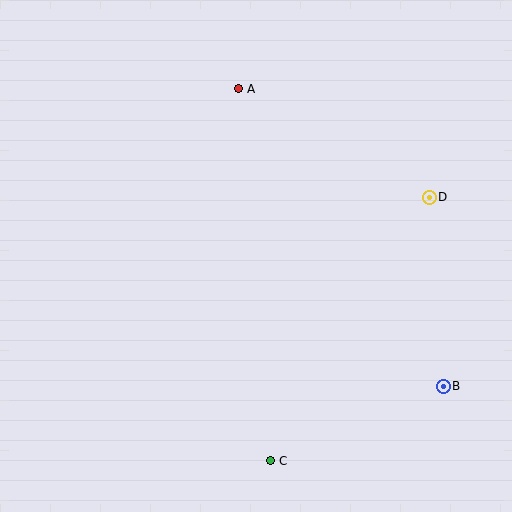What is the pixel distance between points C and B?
The distance between C and B is 189 pixels.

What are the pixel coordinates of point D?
Point D is at (429, 197).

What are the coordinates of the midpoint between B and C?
The midpoint between B and C is at (357, 423).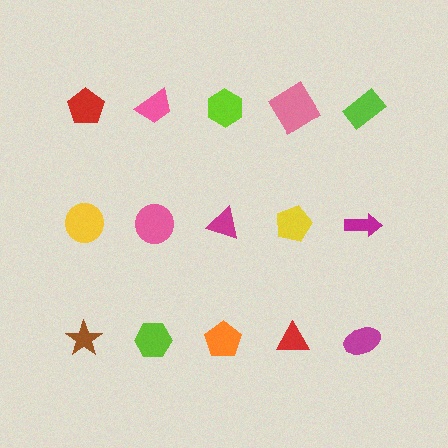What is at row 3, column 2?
A lime hexagon.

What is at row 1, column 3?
A lime hexagon.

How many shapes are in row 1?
5 shapes.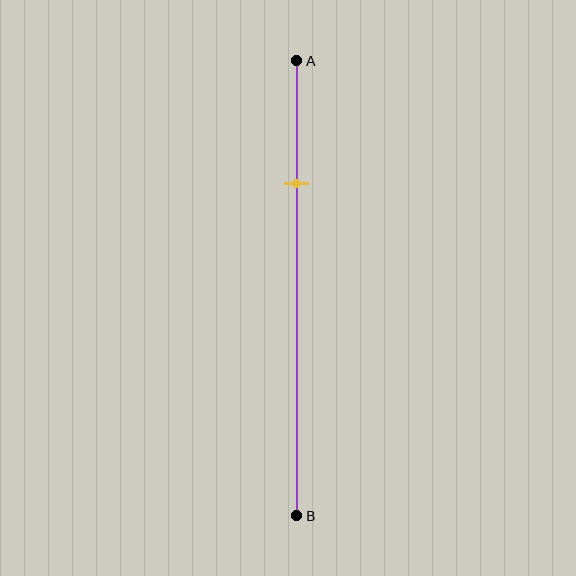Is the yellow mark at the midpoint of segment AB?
No, the mark is at about 25% from A, not at the 50% midpoint.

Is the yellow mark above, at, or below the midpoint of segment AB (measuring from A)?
The yellow mark is above the midpoint of segment AB.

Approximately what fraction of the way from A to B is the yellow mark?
The yellow mark is approximately 25% of the way from A to B.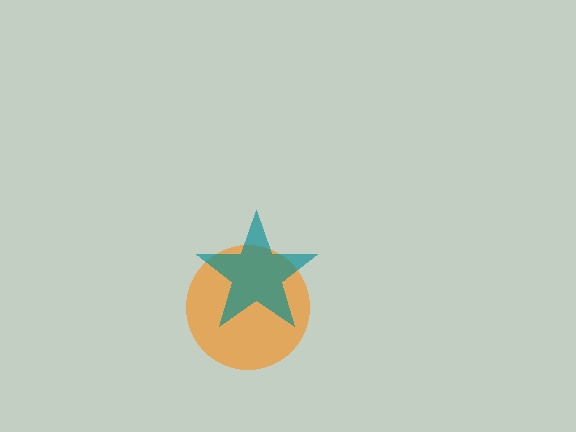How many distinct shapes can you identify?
There are 2 distinct shapes: an orange circle, a teal star.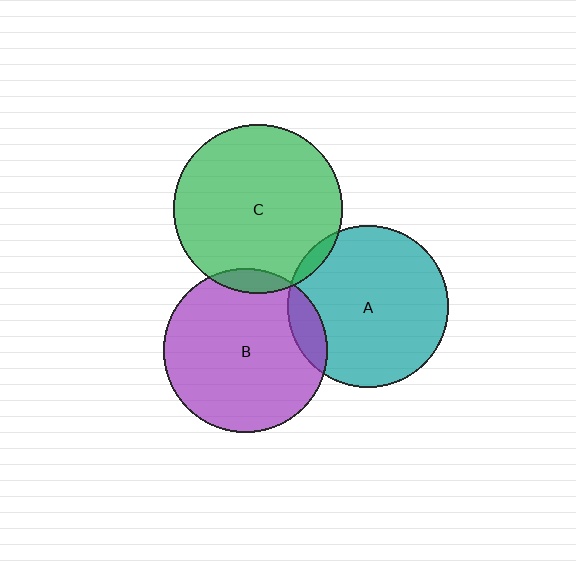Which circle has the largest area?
Circle C (green).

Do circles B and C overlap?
Yes.